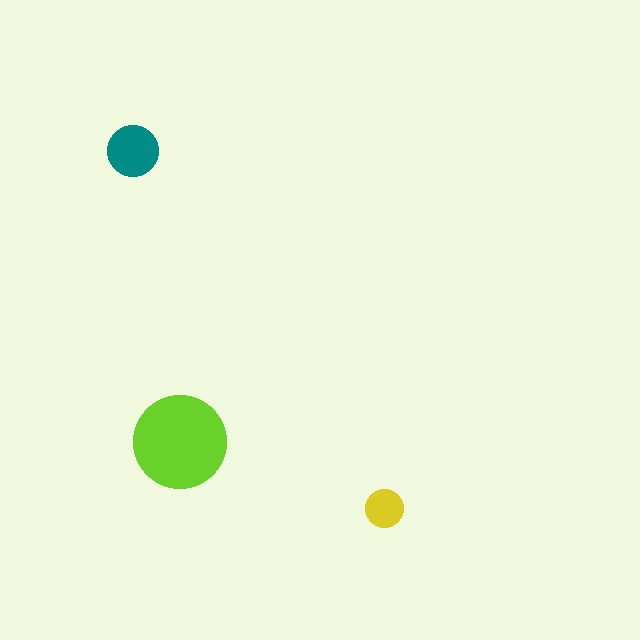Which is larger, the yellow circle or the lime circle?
The lime one.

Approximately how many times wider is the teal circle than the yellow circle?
About 1.5 times wider.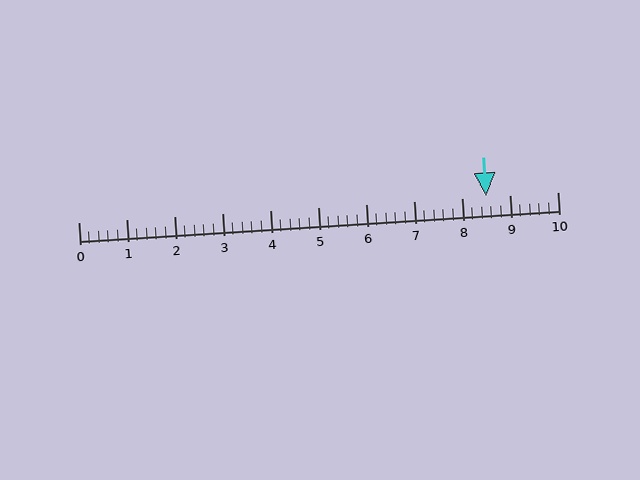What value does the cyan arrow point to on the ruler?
The cyan arrow points to approximately 8.5.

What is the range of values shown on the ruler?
The ruler shows values from 0 to 10.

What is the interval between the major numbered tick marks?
The major tick marks are spaced 1 units apart.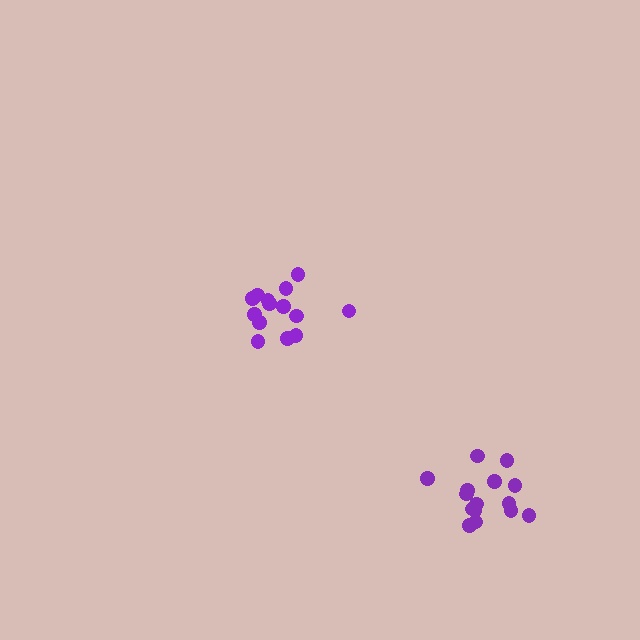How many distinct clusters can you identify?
There are 2 distinct clusters.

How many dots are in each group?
Group 1: 14 dots, Group 2: 15 dots (29 total).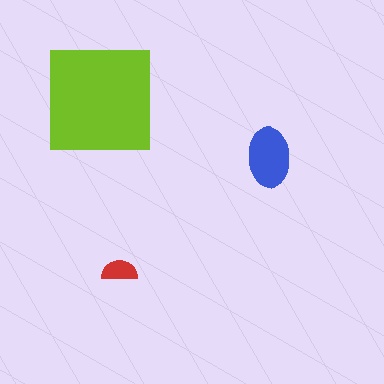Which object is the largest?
The lime square.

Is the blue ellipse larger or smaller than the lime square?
Smaller.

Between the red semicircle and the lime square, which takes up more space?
The lime square.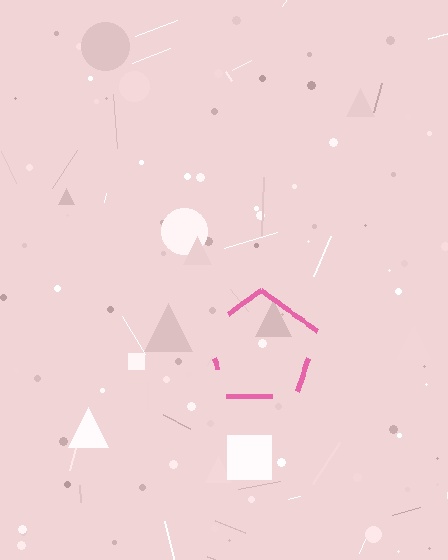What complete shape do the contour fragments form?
The contour fragments form a pentagon.